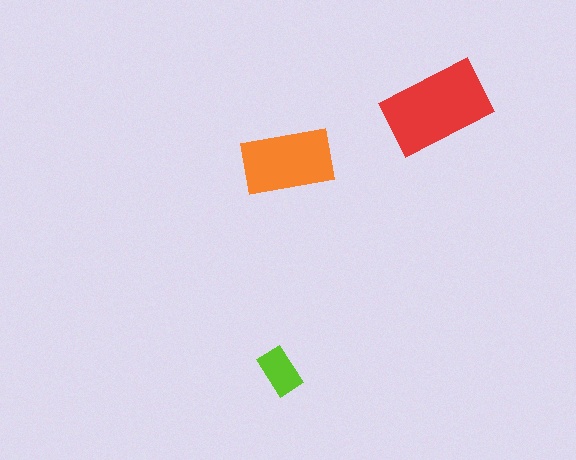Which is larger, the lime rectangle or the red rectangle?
The red one.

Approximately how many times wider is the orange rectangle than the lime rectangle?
About 2 times wider.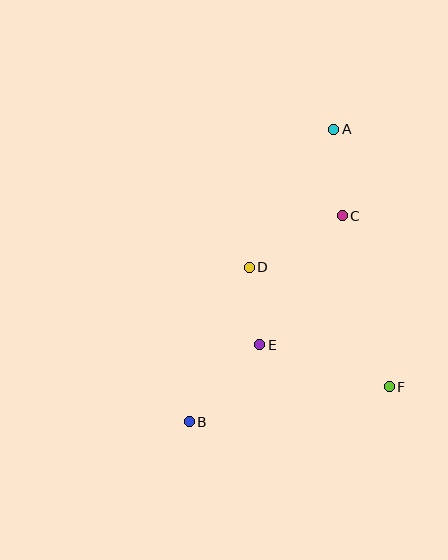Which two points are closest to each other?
Points D and E are closest to each other.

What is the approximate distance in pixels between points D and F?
The distance between D and F is approximately 184 pixels.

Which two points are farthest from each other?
Points A and B are farthest from each other.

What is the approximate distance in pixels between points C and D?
The distance between C and D is approximately 106 pixels.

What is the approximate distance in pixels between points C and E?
The distance between C and E is approximately 153 pixels.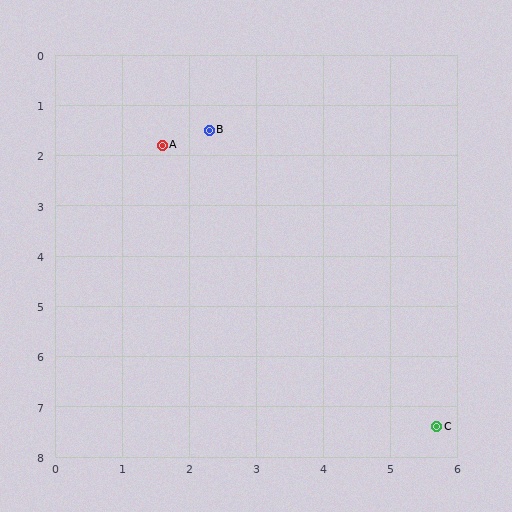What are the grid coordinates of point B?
Point B is at approximately (2.3, 1.5).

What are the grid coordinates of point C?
Point C is at approximately (5.7, 7.4).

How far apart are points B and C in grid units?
Points B and C are about 6.8 grid units apart.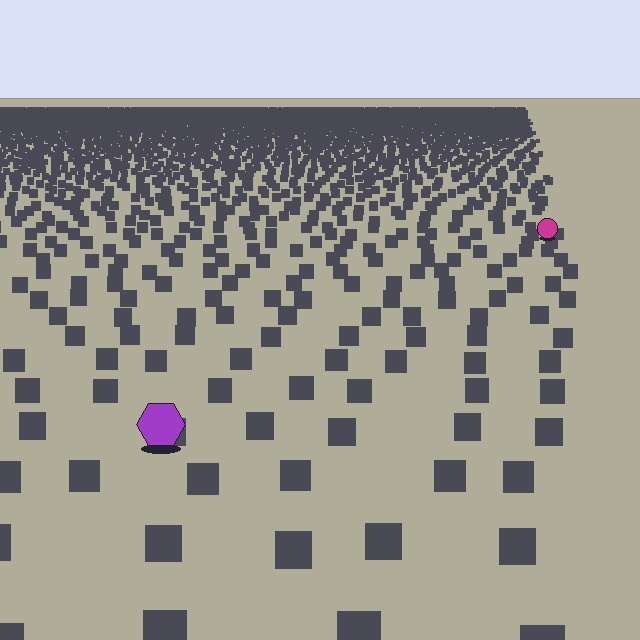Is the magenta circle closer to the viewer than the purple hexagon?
No. The purple hexagon is closer — you can tell from the texture gradient: the ground texture is coarser near it.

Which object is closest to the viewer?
The purple hexagon is closest. The texture marks near it are larger and more spread out.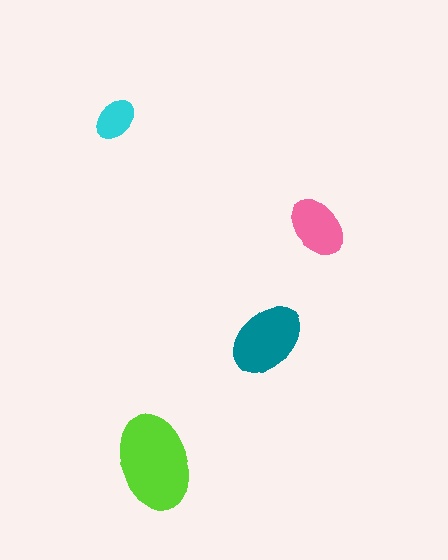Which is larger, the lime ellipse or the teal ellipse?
The lime one.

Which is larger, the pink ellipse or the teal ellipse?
The teal one.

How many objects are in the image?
There are 4 objects in the image.